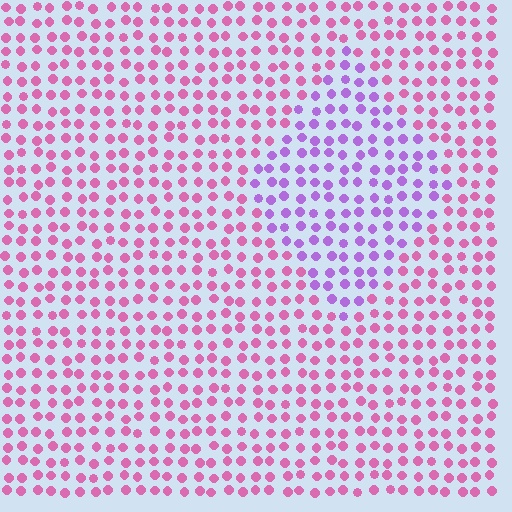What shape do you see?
I see a diamond.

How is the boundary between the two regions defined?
The boundary is defined purely by a slight shift in hue (about 45 degrees). Spacing, size, and orientation are identical on both sides.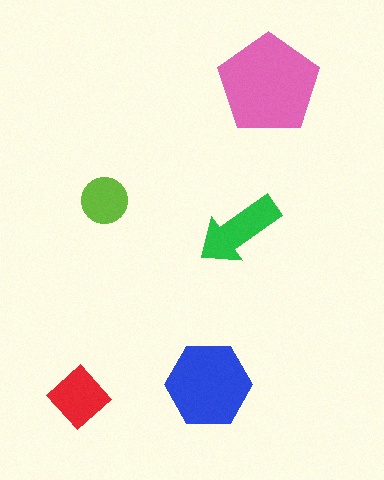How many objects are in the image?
There are 5 objects in the image.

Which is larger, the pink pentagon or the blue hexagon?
The pink pentagon.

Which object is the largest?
The pink pentagon.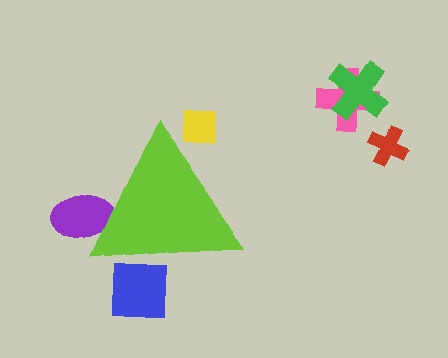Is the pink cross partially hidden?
No, the pink cross is fully visible.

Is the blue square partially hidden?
Yes, the blue square is partially hidden behind the lime triangle.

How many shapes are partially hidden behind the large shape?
3 shapes are partially hidden.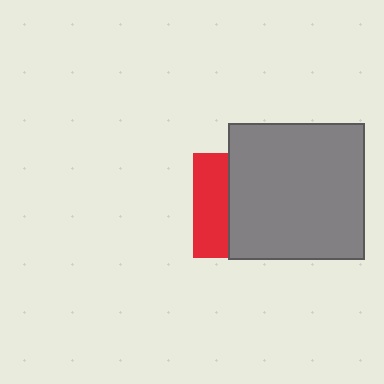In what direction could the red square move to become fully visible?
The red square could move left. That would shift it out from behind the gray square entirely.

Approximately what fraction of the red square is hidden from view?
Roughly 67% of the red square is hidden behind the gray square.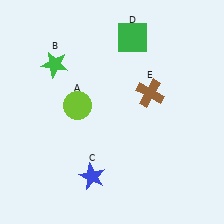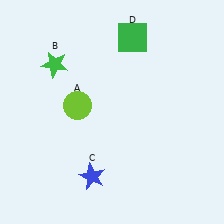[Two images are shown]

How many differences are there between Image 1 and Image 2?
There is 1 difference between the two images.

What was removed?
The brown cross (E) was removed in Image 2.